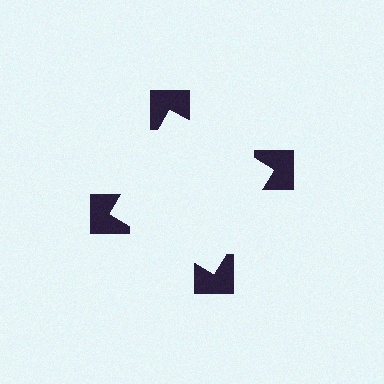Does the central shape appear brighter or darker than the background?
It typically appears slightly brighter than the background, even though no actual brightness change is drawn.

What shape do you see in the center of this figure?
An illusory square — its edges are inferred from the aligned wedge cuts in the notched squares, not physically drawn.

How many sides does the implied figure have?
4 sides.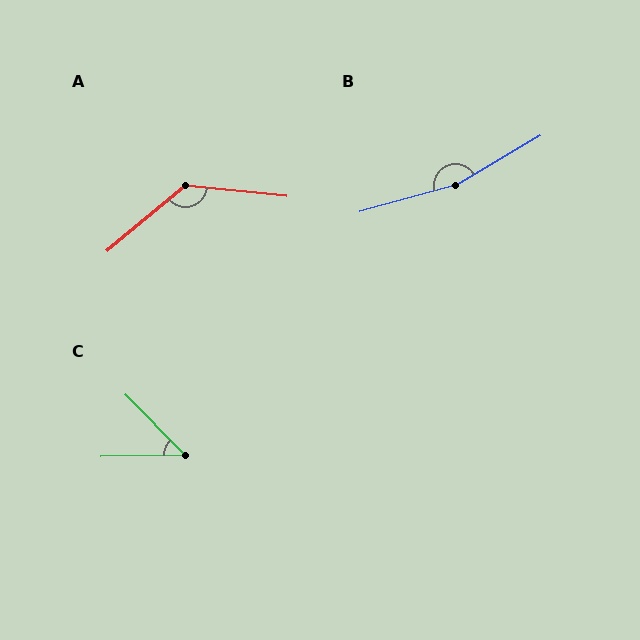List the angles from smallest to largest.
C (46°), A (134°), B (165°).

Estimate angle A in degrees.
Approximately 134 degrees.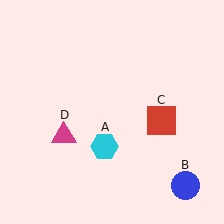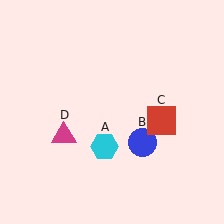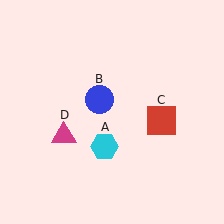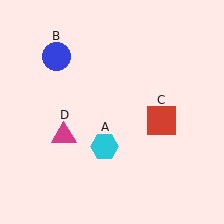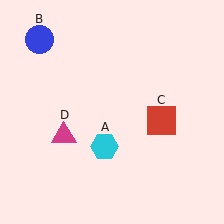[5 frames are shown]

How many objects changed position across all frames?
1 object changed position: blue circle (object B).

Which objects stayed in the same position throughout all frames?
Cyan hexagon (object A) and red square (object C) and magenta triangle (object D) remained stationary.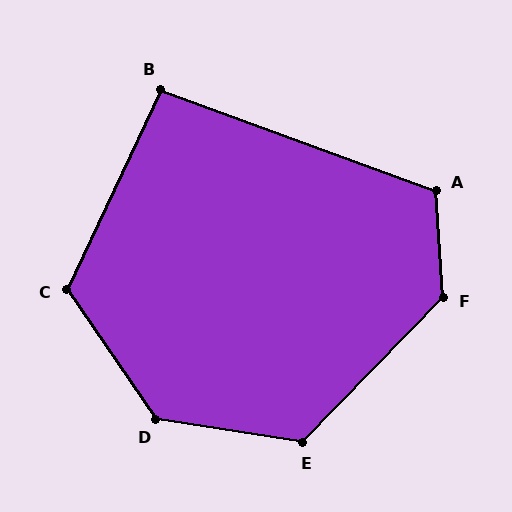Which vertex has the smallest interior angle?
B, at approximately 95 degrees.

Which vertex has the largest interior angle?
D, at approximately 133 degrees.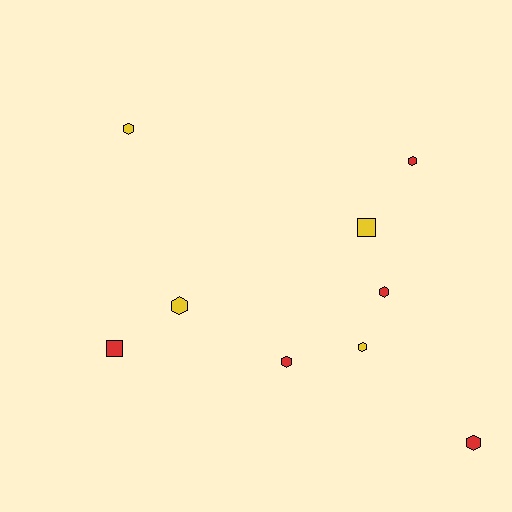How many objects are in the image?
There are 9 objects.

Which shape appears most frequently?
Hexagon, with 7 objects.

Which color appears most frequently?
Red, with 5 objects.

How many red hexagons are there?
There are 4 red hexagons.